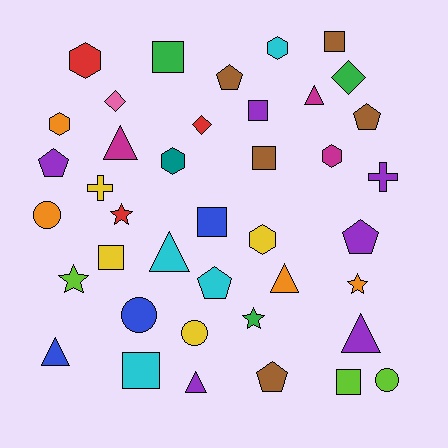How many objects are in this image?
There are 40 objects.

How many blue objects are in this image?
There are 3 blue objects.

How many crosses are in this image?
There are 2 crosses.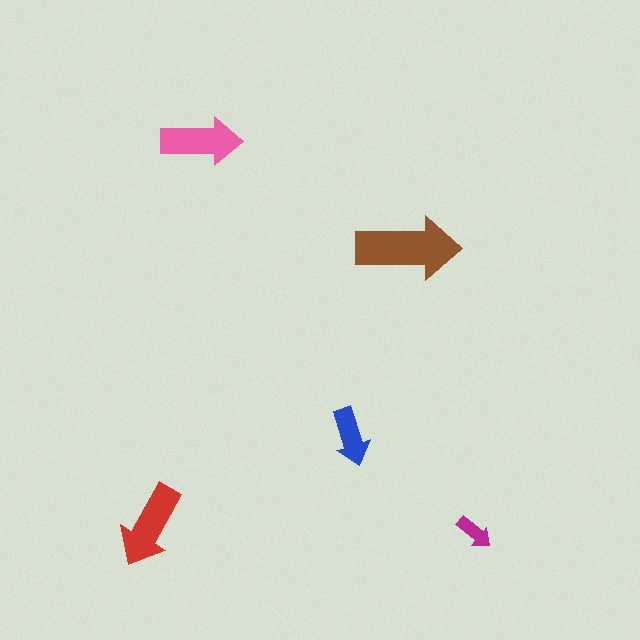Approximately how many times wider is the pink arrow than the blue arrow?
About 1.5 times wider.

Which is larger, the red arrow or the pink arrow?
The red one.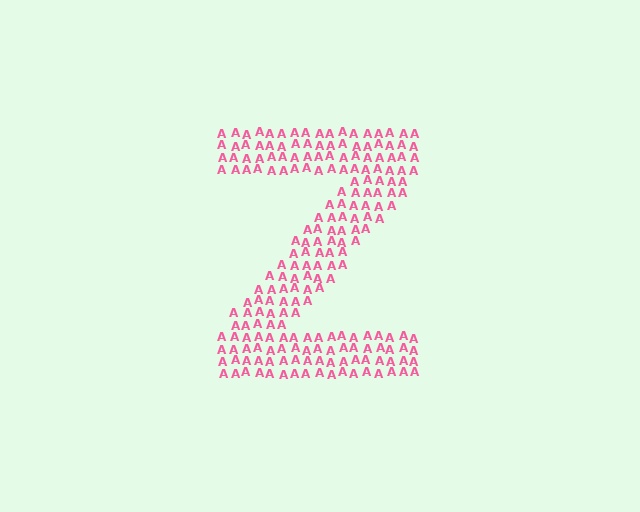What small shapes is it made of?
It is made of small letter A's.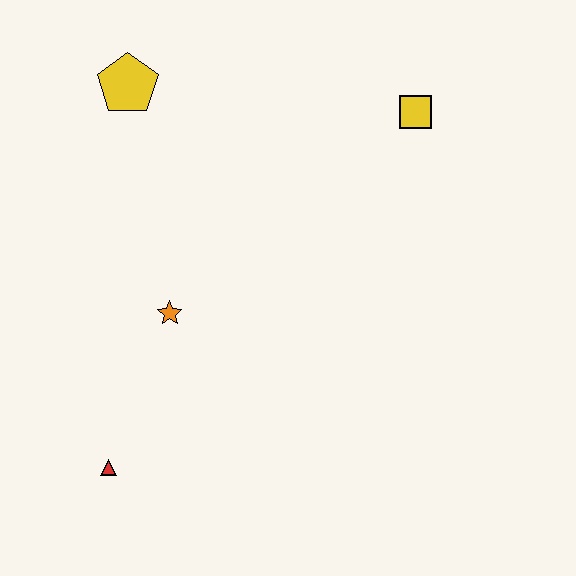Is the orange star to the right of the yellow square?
No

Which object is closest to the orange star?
The red triangle is closest to the orange star.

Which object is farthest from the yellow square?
The red triangle is farthest from the yellow square.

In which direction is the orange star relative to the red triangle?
The orange star is above the red triangle.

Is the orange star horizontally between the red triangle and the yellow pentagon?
No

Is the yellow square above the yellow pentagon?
No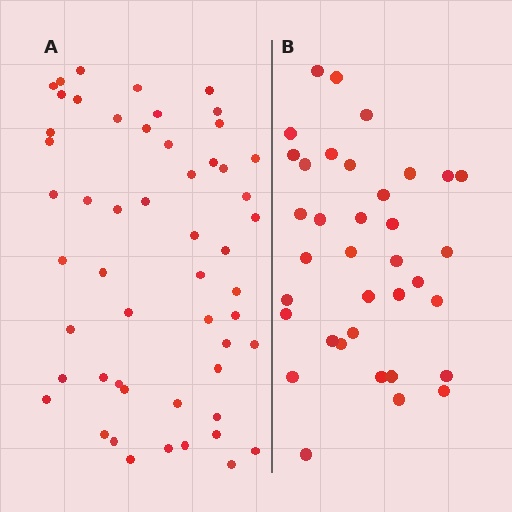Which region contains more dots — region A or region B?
Region A (the left region) has more dots.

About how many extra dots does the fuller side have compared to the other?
Region A has approximately 15 more dots than region B.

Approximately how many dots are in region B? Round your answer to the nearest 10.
About 40 dots. (The exact count is 36, which rounds to 40.)